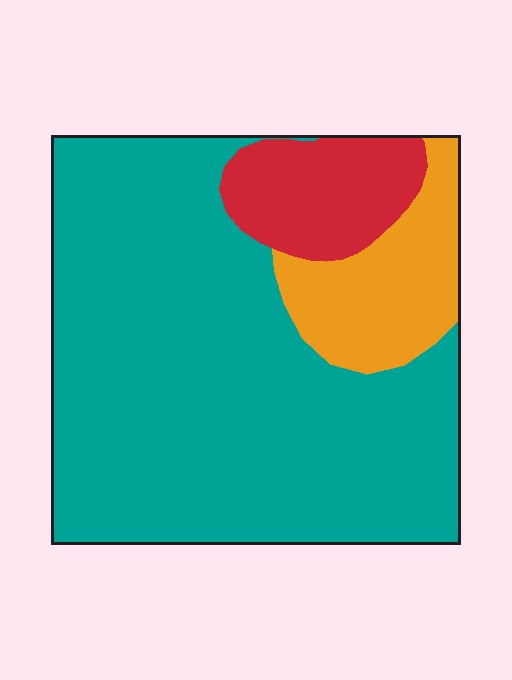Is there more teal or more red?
Teal.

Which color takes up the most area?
Teal, at roughly 75%.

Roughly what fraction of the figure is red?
Red takes up about one eighth (1/8) of the figure.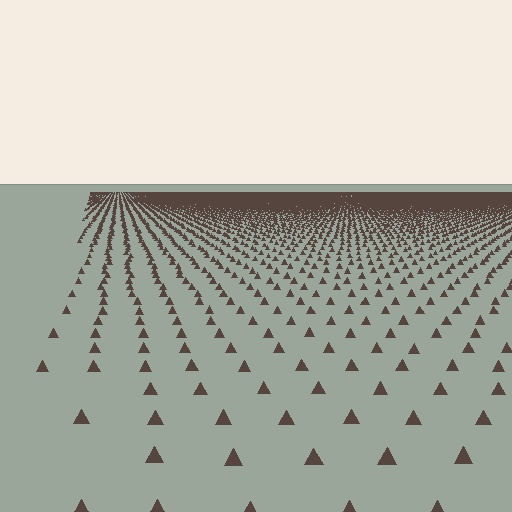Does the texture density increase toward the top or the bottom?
Density increases toward the top.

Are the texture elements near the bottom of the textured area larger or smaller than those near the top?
Larger. Near the bottom, elements are closer to the viewer and appear at a bigger on-screen size.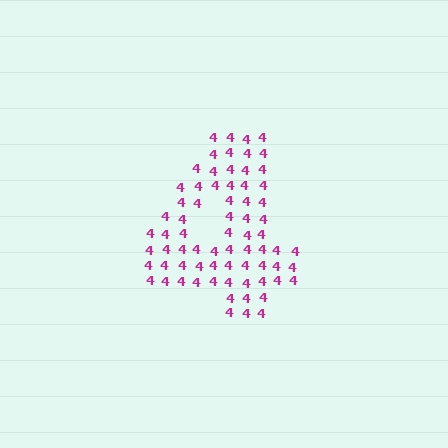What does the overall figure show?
The overall figure shows the digit 4.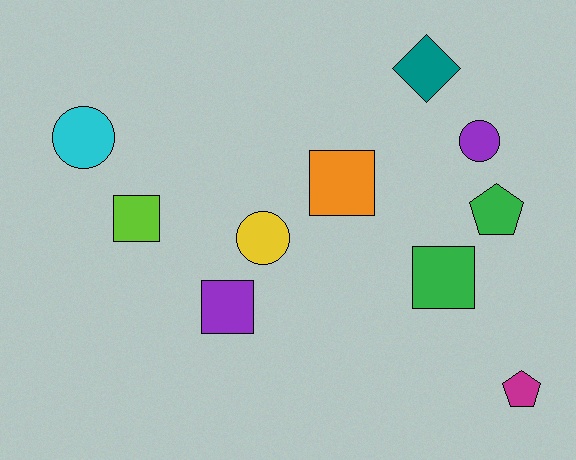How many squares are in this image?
There are 4 squares.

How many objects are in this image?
There are 10 objects.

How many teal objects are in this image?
There is 1 teal object.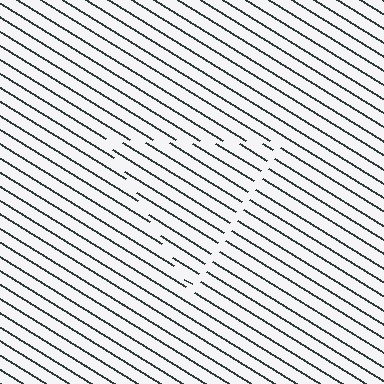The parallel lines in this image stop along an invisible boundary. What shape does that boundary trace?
An illusory triangle. The interior of the shape contains the same grating, shifted by half a period — the contour is defined by the phase discontinuity where line-ends from the inner and outer gratings abut.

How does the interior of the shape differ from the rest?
The interior of the shape contains the same grating, shifted by half a period — the contour is defined by the phase discontinuity where line-ends from the inner and outer gratings abut.